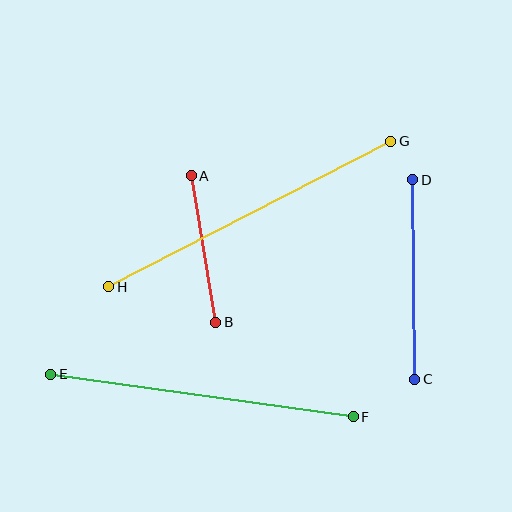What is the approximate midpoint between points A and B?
The midpoint is at approximately (204, 249) pixels.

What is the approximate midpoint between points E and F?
The midpoint is at approximately (202, 396) pixels.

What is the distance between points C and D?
The distance is approximately 199 pixels.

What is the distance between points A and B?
The distance is approximately 148 pixels.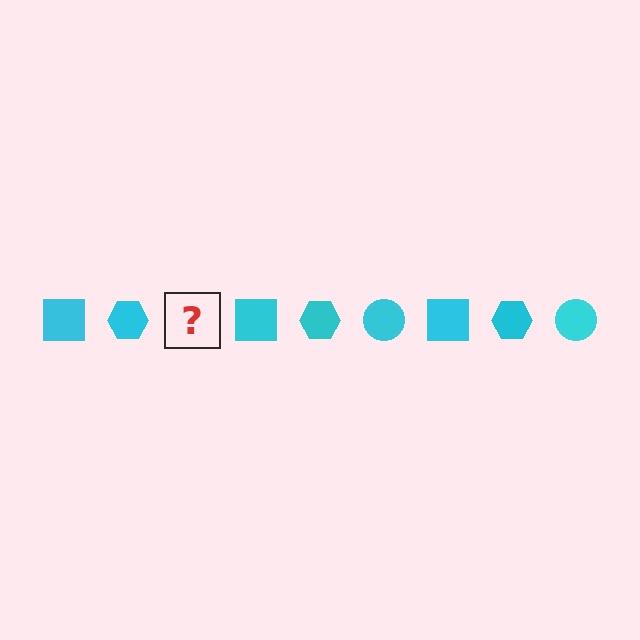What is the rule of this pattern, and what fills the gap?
The rule is that the pattern cycles through square, hexagon, circle shapes in cyan. The gap should be filled with a cyan circle.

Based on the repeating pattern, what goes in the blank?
The blank should be a cyan circle.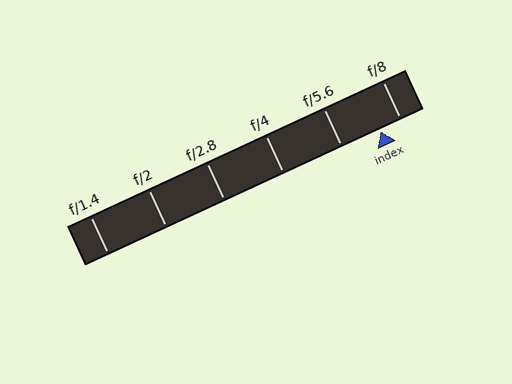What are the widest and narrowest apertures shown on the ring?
The widest aperture shown is f/1.4 and the narrowest is f/8.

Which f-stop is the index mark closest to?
The index mark is closest to f/8.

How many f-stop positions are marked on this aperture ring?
There are 6 f-stop positions marked.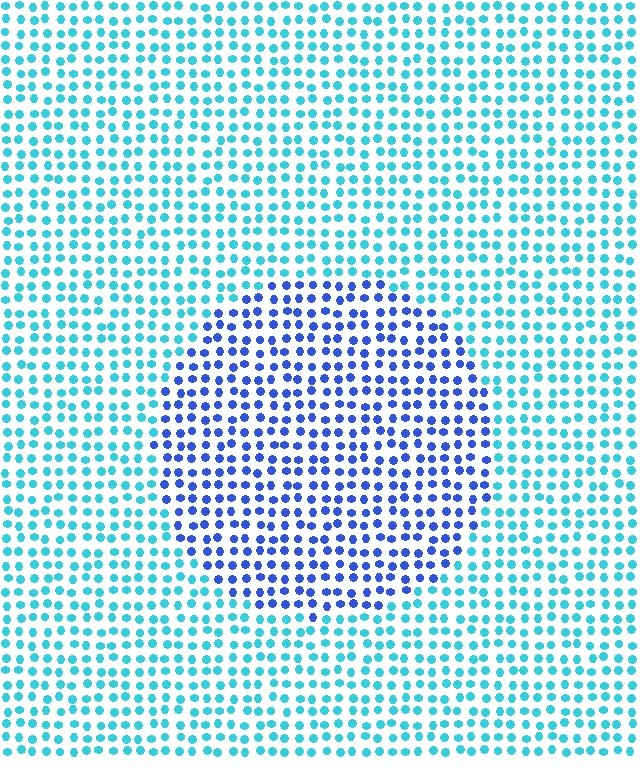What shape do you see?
I see a circle.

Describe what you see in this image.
The image is filled with small cyan elements in a uniform arrangement. A circle-shaped region is visible where the elements are tinted to a slightly different hue, forming a subtle color boundary.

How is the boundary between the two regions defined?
The boundary is defined purely by a slight shift in hue (about 44 degrees). Spacing, size, and orientation are identical on both sides.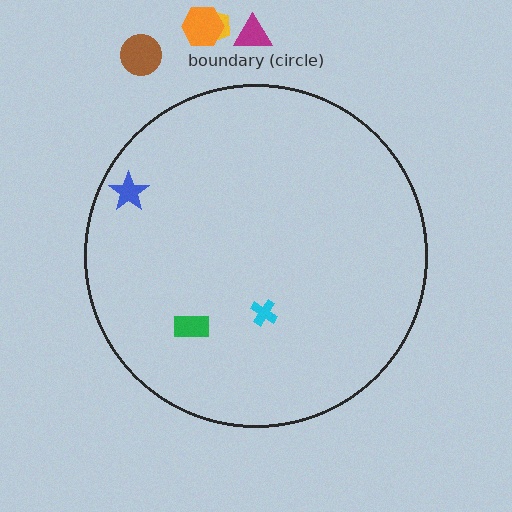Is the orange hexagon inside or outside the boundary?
Outside.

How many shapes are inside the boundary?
3 inside, 4 outside.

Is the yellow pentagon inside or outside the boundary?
Outside.